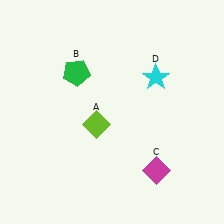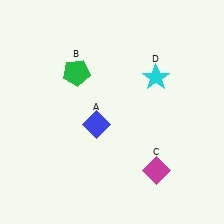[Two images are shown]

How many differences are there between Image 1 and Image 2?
There is 1 difference between the two images.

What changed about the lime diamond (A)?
In Image 1, A is lime. In Image 2, it changed to blue.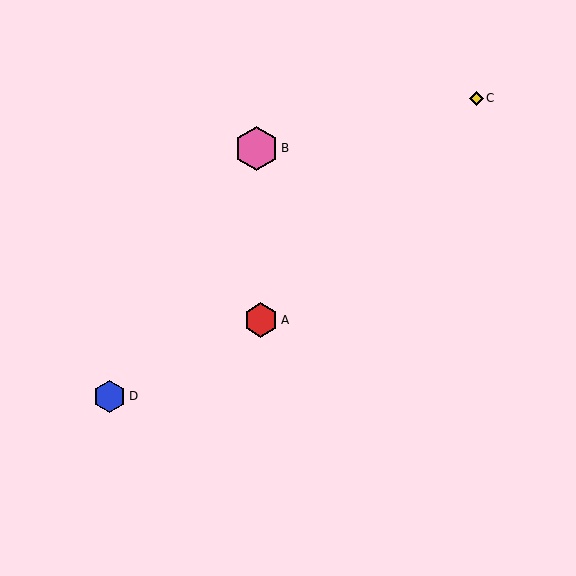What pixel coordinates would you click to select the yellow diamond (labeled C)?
Click at (476, 98) to select the yellow diamond C.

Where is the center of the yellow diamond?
The center of the yellow diamond is at (476, 98).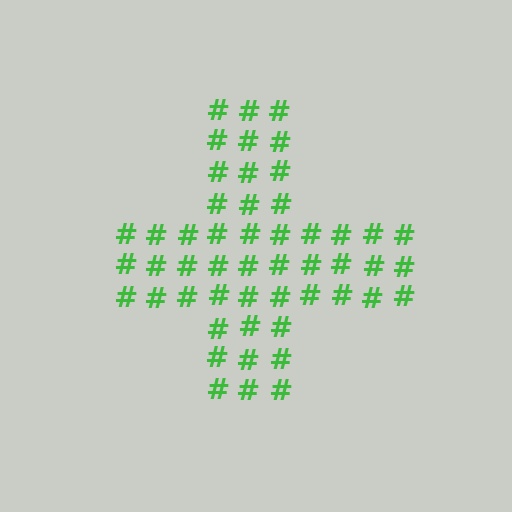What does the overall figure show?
The overall figure shows a cross.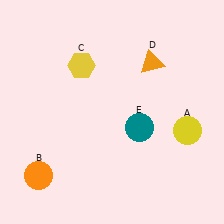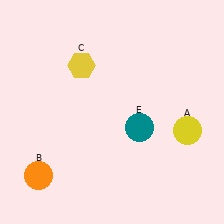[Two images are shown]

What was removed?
The orange triangle (D) was removed in Image 2.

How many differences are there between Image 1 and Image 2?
There is 1 difference between the two images.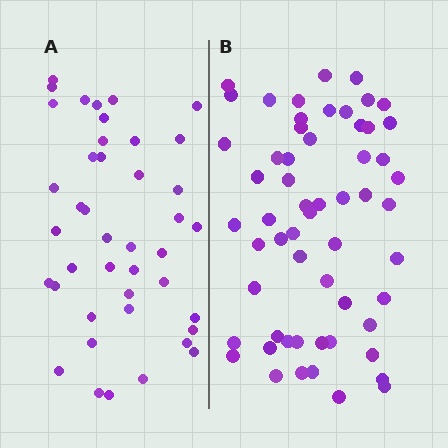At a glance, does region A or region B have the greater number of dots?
Region B (the right region) has more dots.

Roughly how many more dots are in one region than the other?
Region B has approximately 15 more dots than region A.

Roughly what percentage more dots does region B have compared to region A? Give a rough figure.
About 40% more.